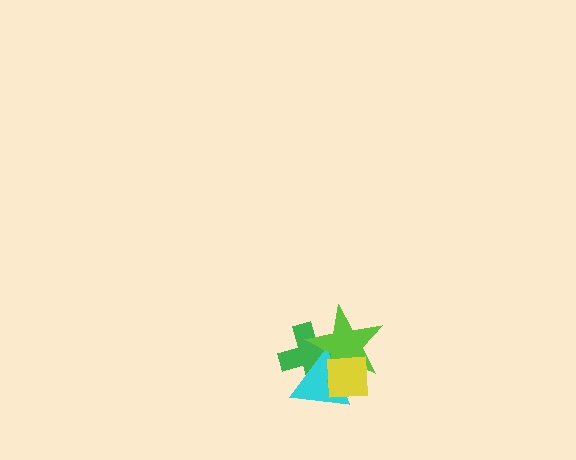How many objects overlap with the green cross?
3 objects overlap with the green cross.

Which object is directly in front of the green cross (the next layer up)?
The cyan triangle is directly in front of the green cross.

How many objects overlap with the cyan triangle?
3 objects overlap with the cyan triangle.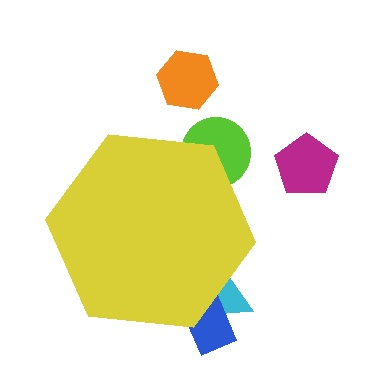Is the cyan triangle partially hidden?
Yes, the cyan triangle is partially hidden behind the yellow hexagon.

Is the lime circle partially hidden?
Yes, the lime circle is partially hidden behind the yellow hexagon.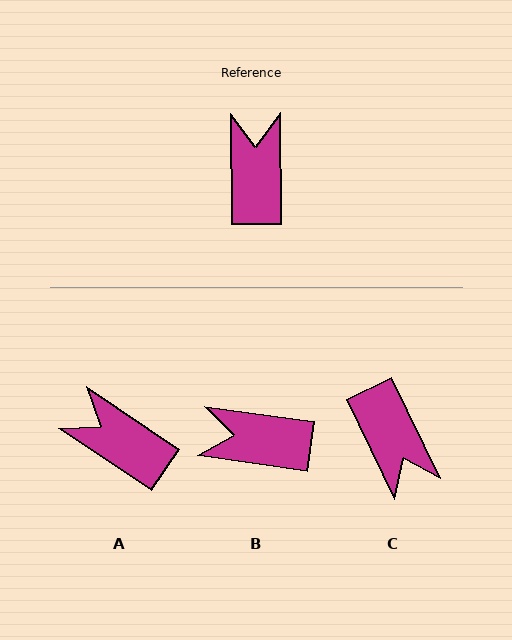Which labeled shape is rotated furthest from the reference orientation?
C, about 154 degrees away.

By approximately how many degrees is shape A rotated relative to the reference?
Approximately 56 degrees counter-clockwise.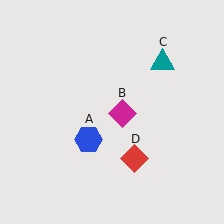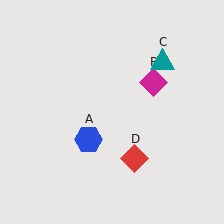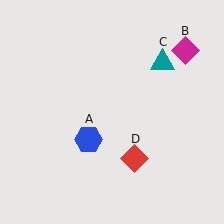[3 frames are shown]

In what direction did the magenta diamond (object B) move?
The magenta diamond (object B) moved up and to the right.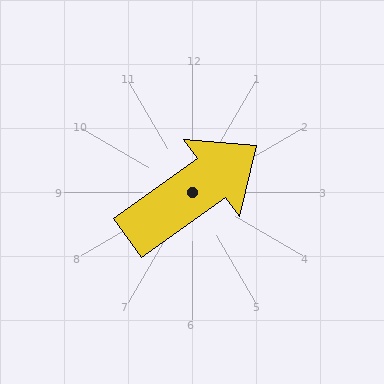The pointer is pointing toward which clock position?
Roughly 2 o'clock.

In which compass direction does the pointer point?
Northeast.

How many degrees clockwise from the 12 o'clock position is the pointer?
Approximately 54 degrees.